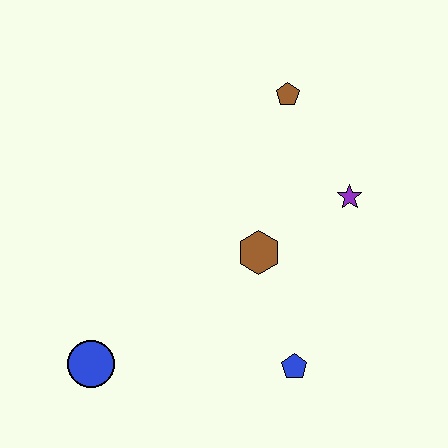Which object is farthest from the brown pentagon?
The blue circle is farthest from the brown pentagon.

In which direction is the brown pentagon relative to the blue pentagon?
The brown pentagon is above the blue pentagon.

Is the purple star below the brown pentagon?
Yes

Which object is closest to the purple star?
The brown hexagon is closest to the purple star.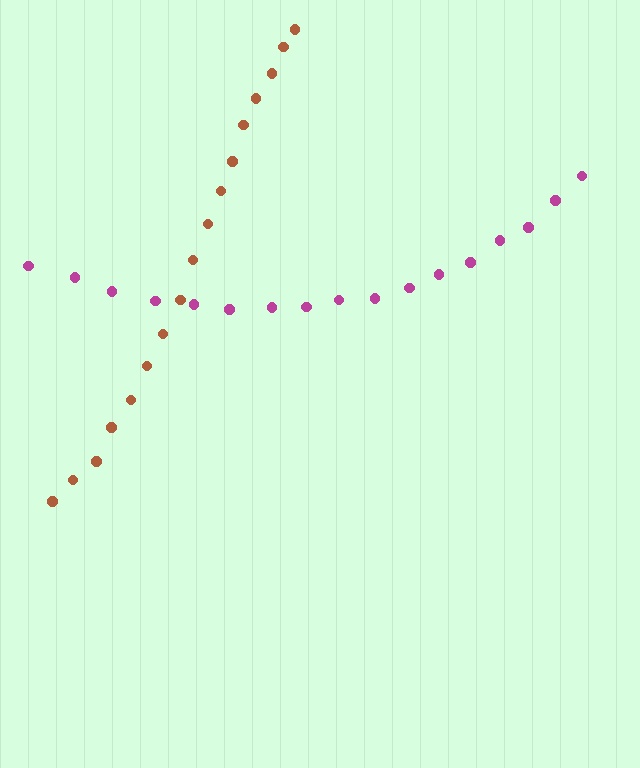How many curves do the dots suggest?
There are 2 distinct paths.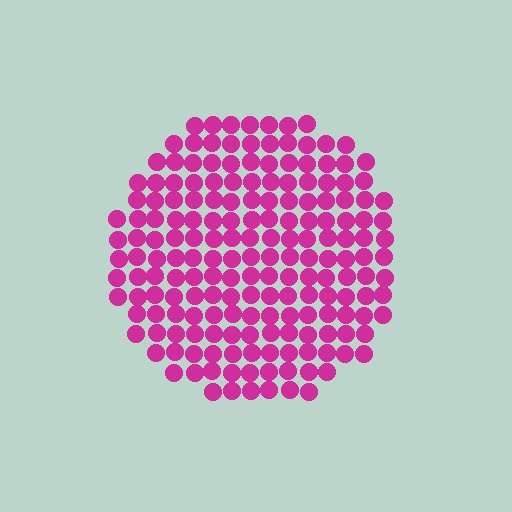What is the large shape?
The large shape is a circle.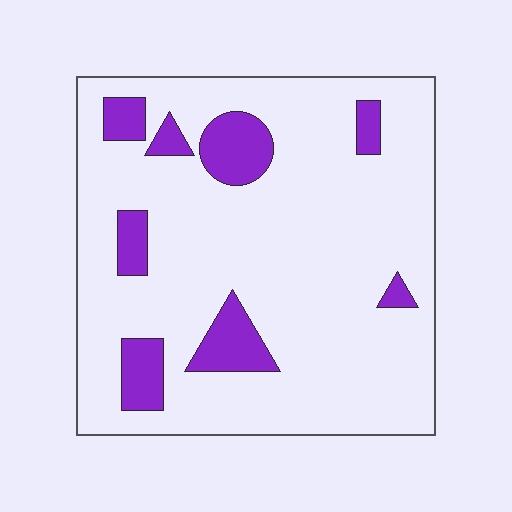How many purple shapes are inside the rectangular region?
8.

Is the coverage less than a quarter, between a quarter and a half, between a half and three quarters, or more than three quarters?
Less than a quarter.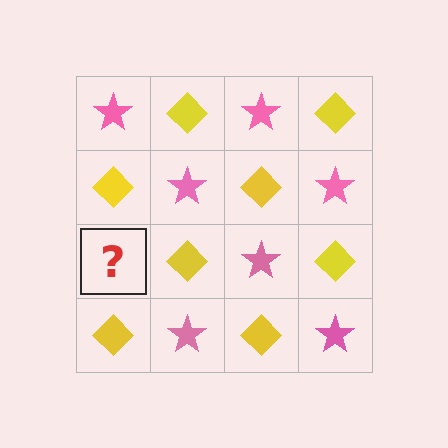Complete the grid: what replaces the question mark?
The question mark should be replaced with a pink star.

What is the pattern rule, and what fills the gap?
The rule is that it alternates pink star and yellow diamond in a checkerboard pattern. The gap should be filled with a pink star.